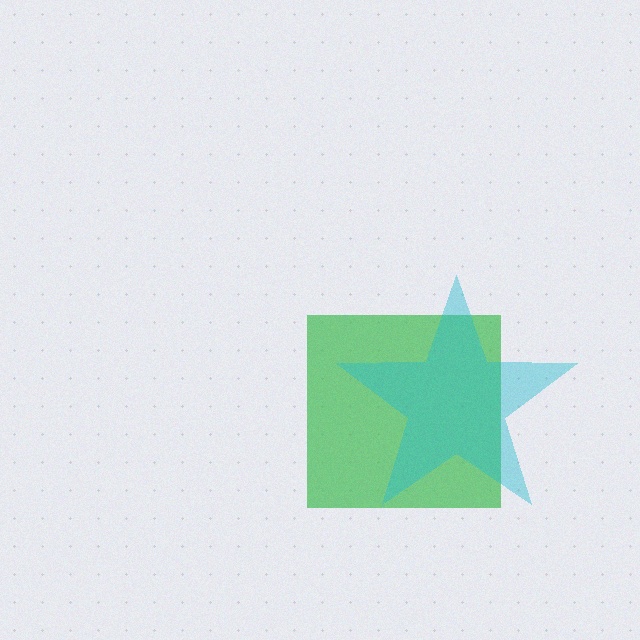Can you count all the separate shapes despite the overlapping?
Yes, there are 2 separate shapes.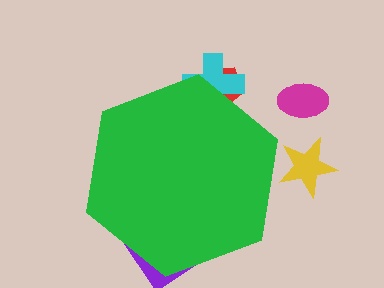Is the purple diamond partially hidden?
Yes, the purple diamond is partially hidden behind the green hexagon.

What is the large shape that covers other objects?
A green hexagon.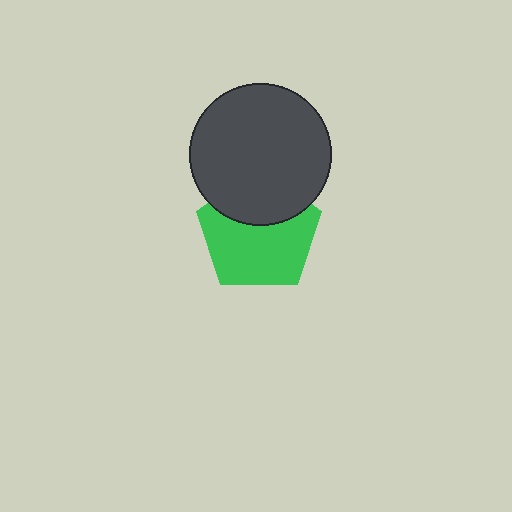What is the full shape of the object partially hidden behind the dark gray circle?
The partially hidden object is a green pentagon.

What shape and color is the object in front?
The object in front is a dark gray circle.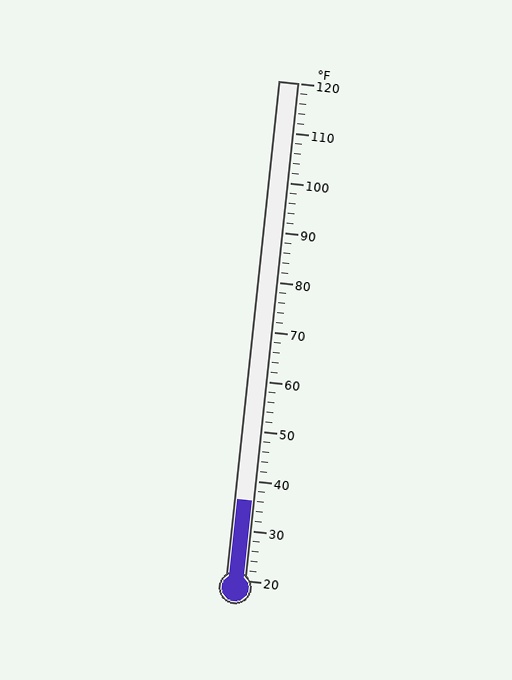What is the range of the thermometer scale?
The thermometer scale ranges from 20°F to 120°F.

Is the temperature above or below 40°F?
The temperature is below 40°F.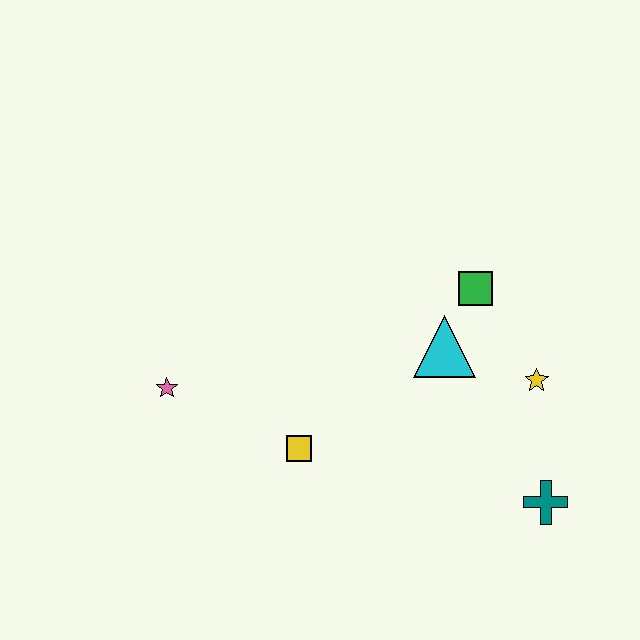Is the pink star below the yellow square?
No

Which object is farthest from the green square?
The pink star is farthest from the green square.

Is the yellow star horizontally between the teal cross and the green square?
Yes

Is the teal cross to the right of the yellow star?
Yes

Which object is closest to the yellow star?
The cyan triangle is closest to the yellow star.